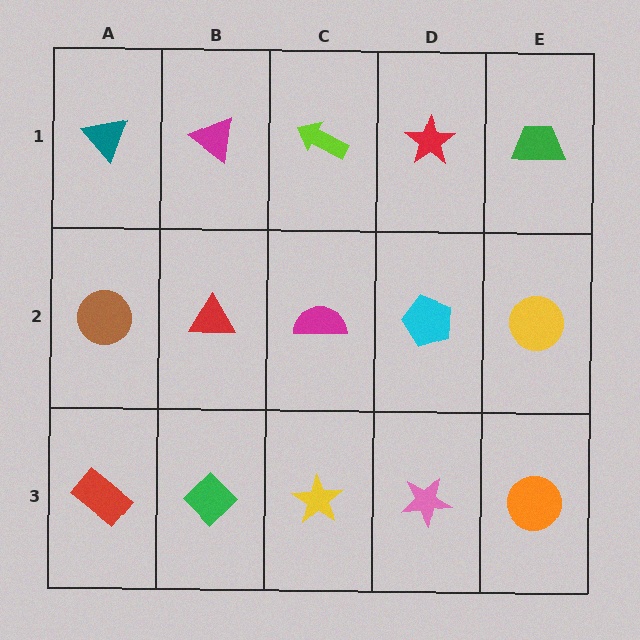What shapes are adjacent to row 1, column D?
A cyan pentagon (row 2, column D), a lime arrow (row 1, column C), a green trapezoid (row 1, column E).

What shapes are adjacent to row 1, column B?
A red triangle (row 2, column B), a teal triangle (row 1, column A), a lime arrow (row 1, column C).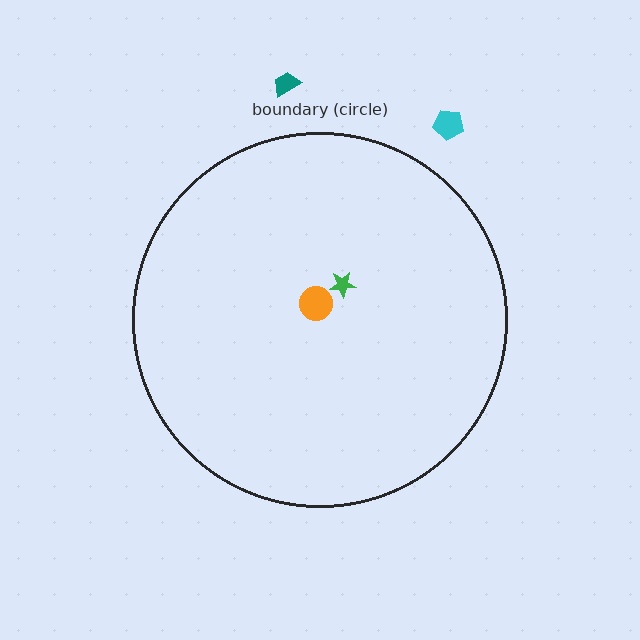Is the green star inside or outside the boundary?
Inside.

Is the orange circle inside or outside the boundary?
Inside.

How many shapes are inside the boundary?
2 inside, 2 outside.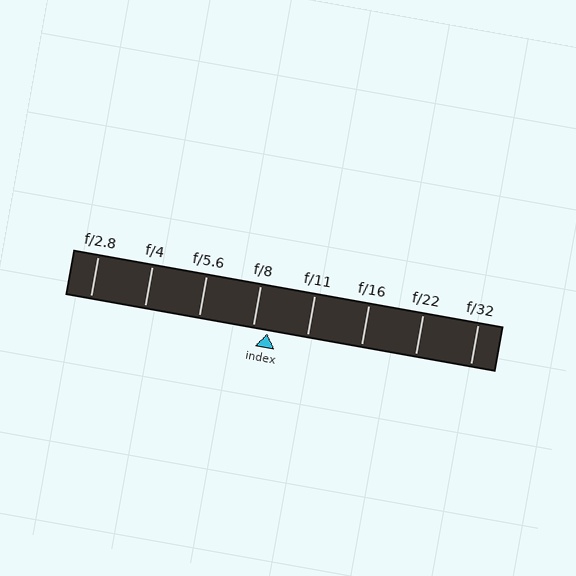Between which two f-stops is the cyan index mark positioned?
The index mark is between f/8 and f/11.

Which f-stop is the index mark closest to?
The index mark is closest to f/8.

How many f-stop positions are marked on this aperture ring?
There are 8 f-stop positions marked.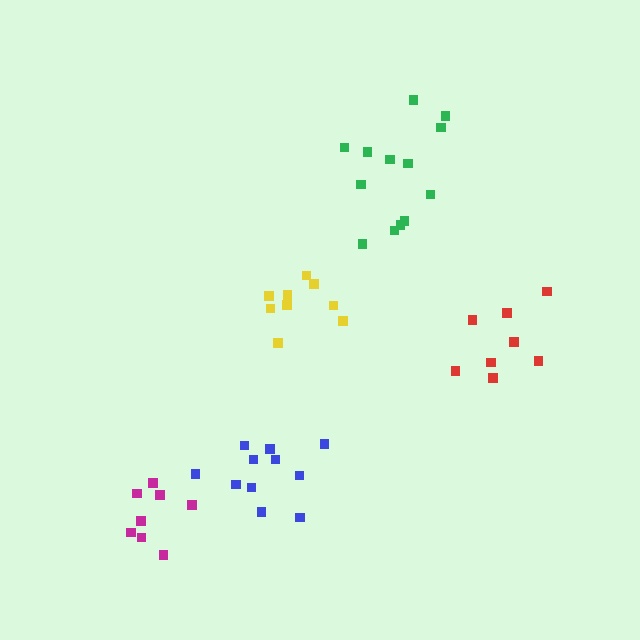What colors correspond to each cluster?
The clusters are colored: red, green, blue, yellow, magenta.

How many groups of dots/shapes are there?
There are 5 groups.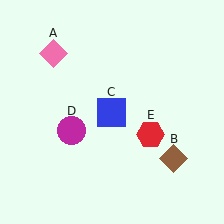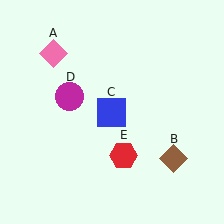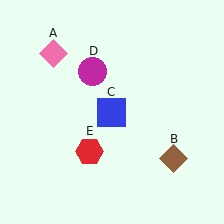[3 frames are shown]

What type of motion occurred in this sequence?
The magenta circle (object D), red hexagon (object E) rotated clockwise around the center of the scene.